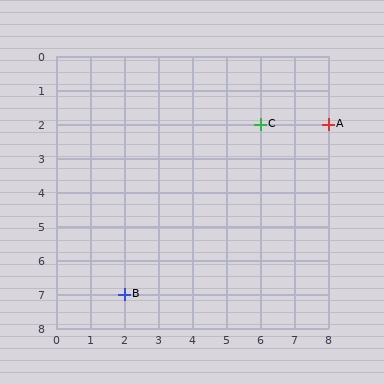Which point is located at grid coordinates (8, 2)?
Point A is at (8, 2).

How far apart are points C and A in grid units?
Points C and A are 2 columns apart.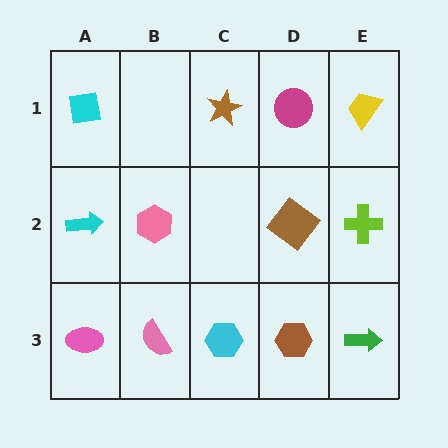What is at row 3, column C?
A cyan hexagon.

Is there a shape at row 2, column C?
No, that cell is empty.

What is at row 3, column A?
A pink ellipse.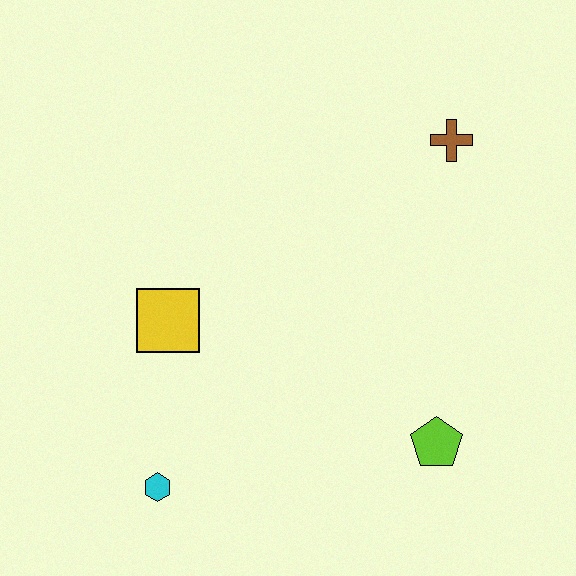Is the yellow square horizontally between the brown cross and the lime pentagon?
No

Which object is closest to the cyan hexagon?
The yellow square is closest to the cyan hexagon.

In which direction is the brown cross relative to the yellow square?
The brown cross is to the right of the yellow square.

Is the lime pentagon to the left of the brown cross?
Yes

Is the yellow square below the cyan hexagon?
No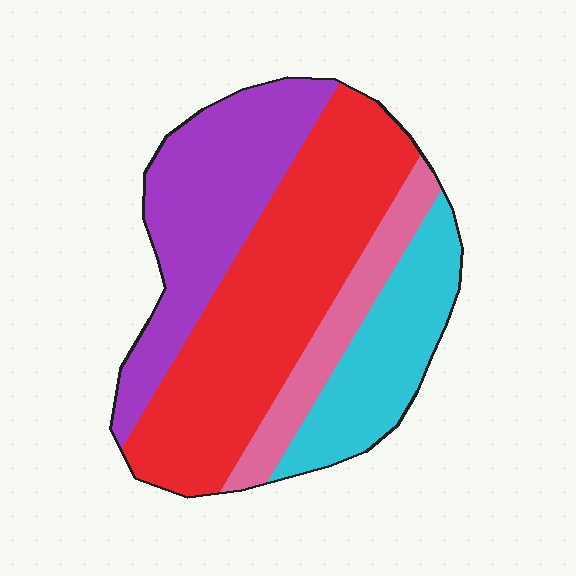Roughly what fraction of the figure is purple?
Purple takes up about one quarter (1/4) of the figure.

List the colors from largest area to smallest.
From largest to smallest: red, purple, cyan, pink.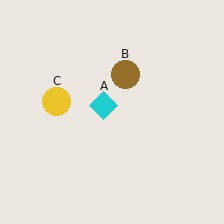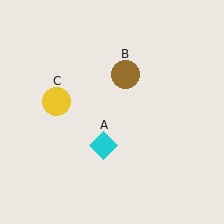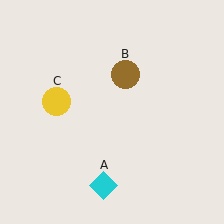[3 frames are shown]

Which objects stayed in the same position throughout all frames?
Brown circle (object B) and yellow circle (object C) remained stationary.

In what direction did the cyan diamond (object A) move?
The cyan diamond (object A) moved down.